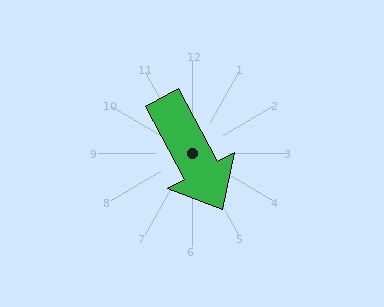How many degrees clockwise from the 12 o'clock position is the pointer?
Approximately 152 degrees.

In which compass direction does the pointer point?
Southeast.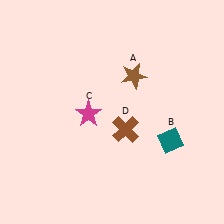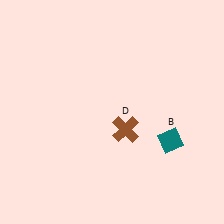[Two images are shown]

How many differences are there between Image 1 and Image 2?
There are 2 differences between the two images.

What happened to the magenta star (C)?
The magenta star (C) was removed in Image 2. It was in the bottom-left area of Image 1.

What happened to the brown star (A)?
The brown star (A) was removed in Image 2. It was in the top-right area of Image 1.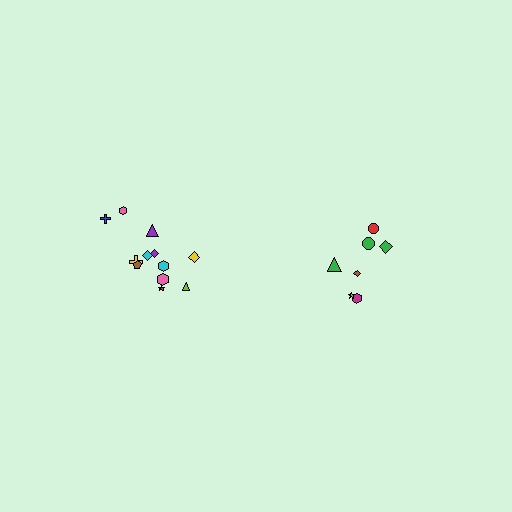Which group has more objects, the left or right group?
The left group.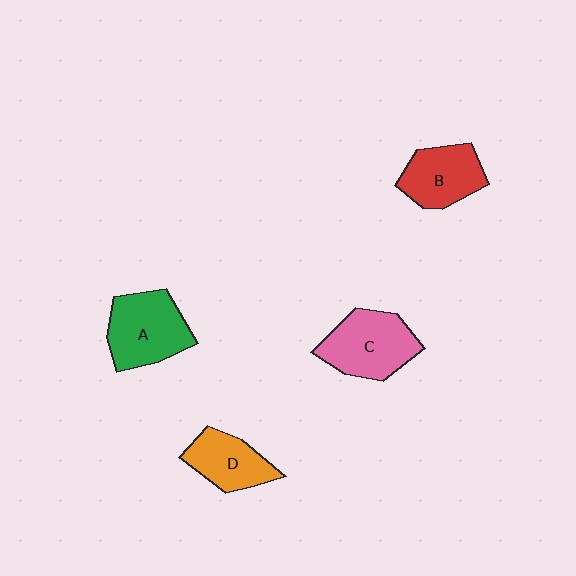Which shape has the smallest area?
Shape D (orange).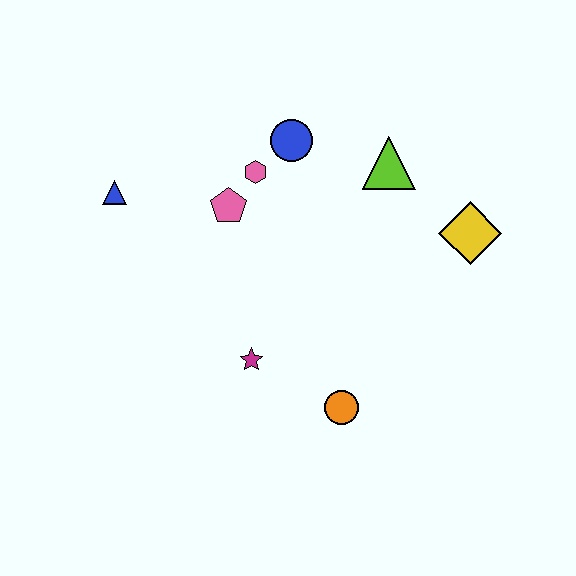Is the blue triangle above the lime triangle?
No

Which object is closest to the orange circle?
The magenta star is closest to the orange circle.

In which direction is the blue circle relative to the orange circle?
The blue circle is above the orange circle.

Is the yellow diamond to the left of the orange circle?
No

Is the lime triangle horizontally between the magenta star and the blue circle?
No